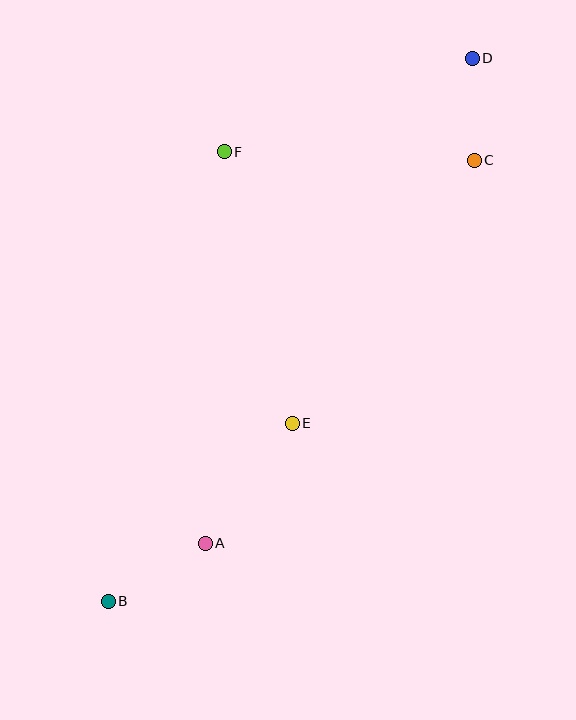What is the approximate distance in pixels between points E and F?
The distance between E and F is approximately 280 pixels.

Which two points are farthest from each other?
Points B and D are farthest from each other.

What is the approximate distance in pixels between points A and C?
The distance between A and C is approximately 468 pixels.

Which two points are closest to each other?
Points C and D are closest to each other.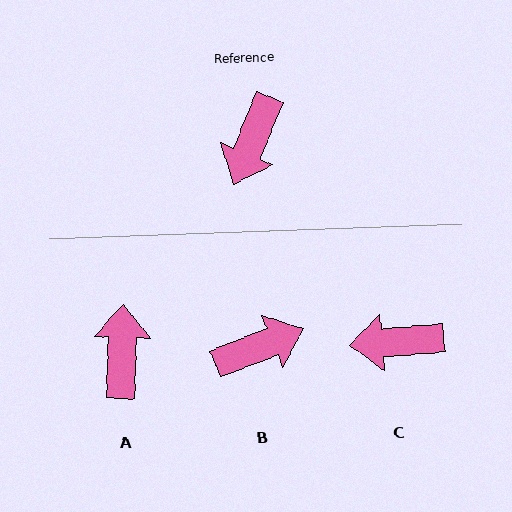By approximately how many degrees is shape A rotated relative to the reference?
Approximately 160 degrees clockwise.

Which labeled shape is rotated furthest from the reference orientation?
A, about 160 degrees away.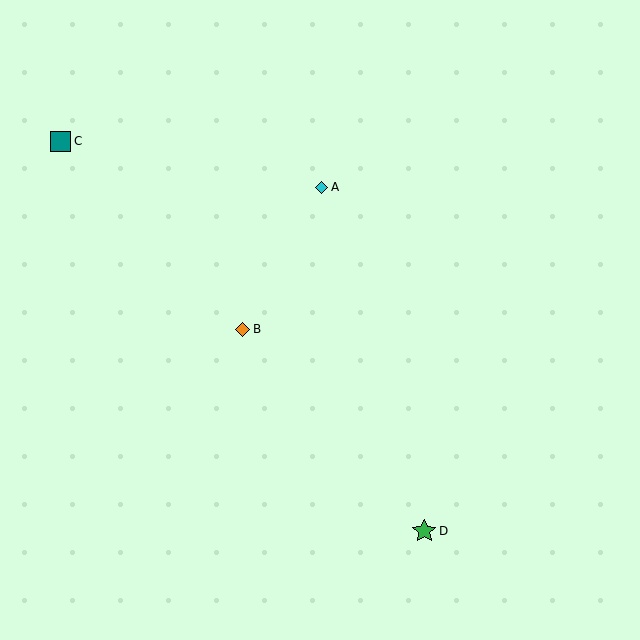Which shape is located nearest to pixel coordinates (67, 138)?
The teal square (labeled C) at (61, 141) is nearest to that location.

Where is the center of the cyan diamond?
The center of the cyan diamond is at (322, 187).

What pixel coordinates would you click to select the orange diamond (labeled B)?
Click at (243, 329) to select the orange diamond B.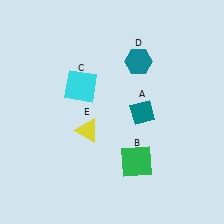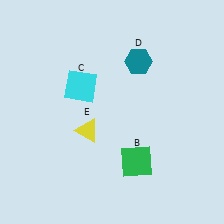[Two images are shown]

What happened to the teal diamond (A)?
The teal diamond (A) was removed in Image 2. It was in the bottom-right area of Image 1.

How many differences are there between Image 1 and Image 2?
There is 1 difference between the two images.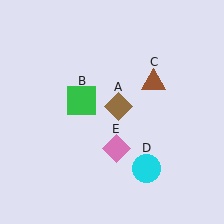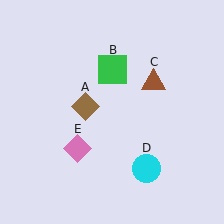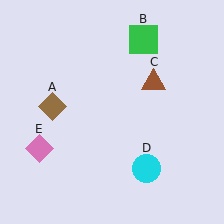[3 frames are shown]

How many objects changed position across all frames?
3 objects changed position: brown diamond (object A), green square (object B), pink diamond (object E).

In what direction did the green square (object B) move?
The green square (object B) moved up and to the right.